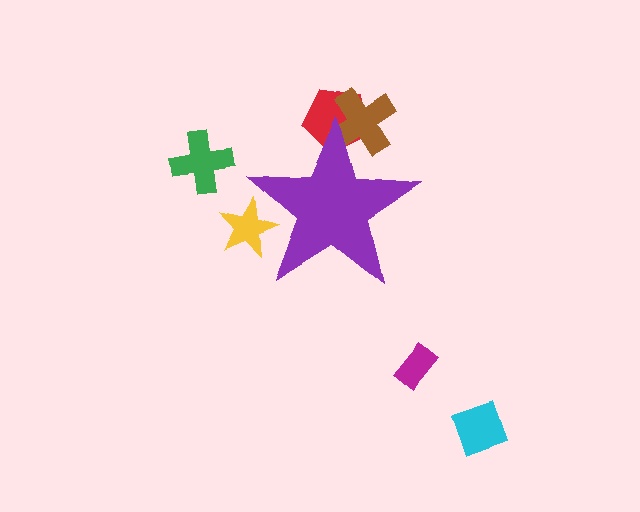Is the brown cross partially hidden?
Yes, the brown cross is partially hidden behind the purple star.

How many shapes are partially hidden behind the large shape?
3 shapes are partially hidden.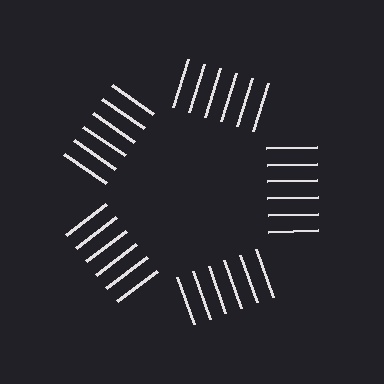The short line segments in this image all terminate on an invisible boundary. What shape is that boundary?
An illusory pentagon — the line segments terminate on its edges but no continuous stroke is drawn.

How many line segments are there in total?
30 — 6 along each of the 5 edges.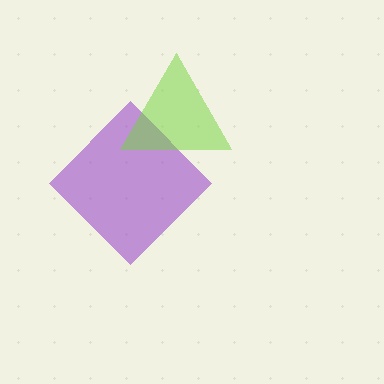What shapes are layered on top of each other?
The layered shapes are: a purple diamond, a lime triangle.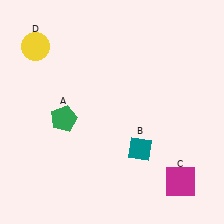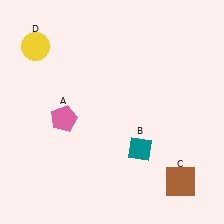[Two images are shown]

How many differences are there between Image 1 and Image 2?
There are 2 differences between the two images.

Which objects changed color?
A changed from green to pink. C changed from magenta to brown.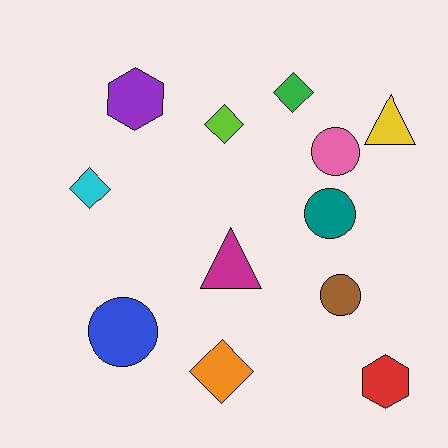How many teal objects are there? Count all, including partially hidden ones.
There is 1 teal object.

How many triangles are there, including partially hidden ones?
There are 2 triangles.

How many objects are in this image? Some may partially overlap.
There are 12 objects.